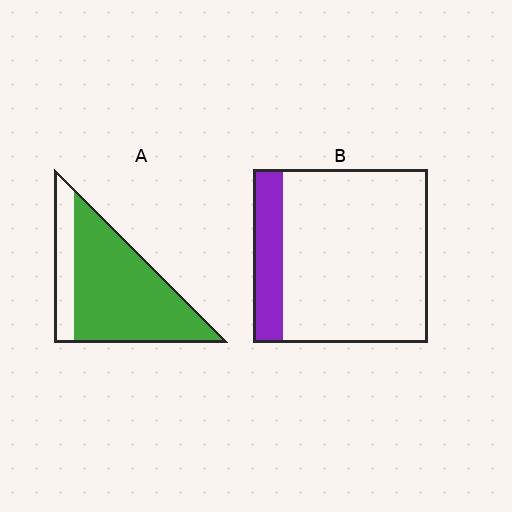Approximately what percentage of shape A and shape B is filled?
A is approximately 80% and B is approximately 15%.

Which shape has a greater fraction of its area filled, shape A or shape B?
Shape A.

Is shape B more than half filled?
No.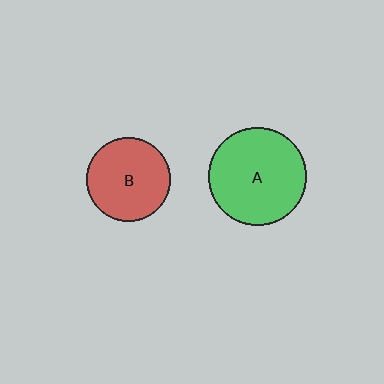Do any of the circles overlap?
No, none of the circles overlap.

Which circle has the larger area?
Circle A (green).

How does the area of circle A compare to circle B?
Approximately 1.4 times.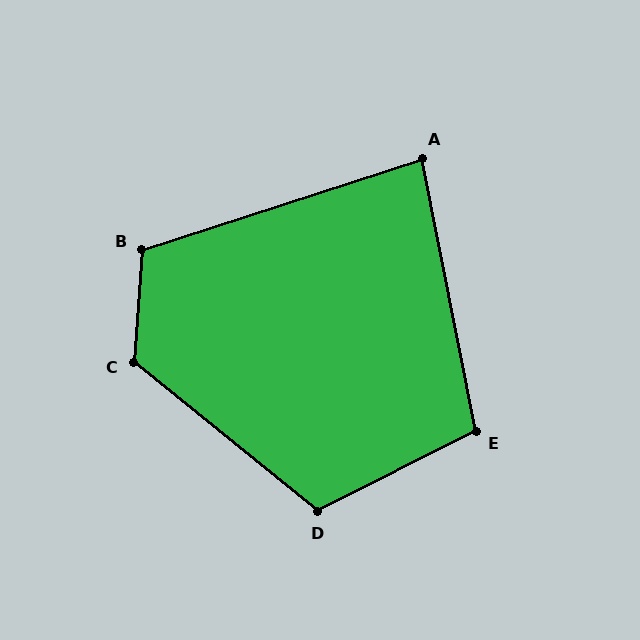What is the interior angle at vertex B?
Approximately 112 degrees (obtuse).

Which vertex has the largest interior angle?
C, at approximately 125 degrees.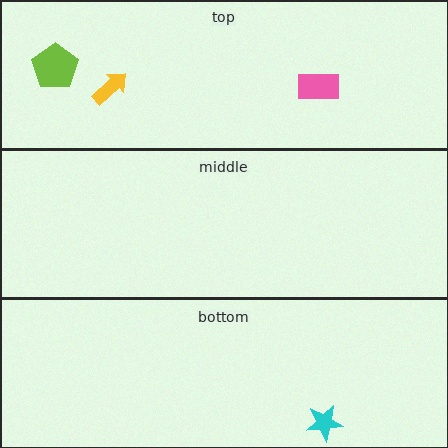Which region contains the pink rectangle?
The top region.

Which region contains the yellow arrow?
The top region.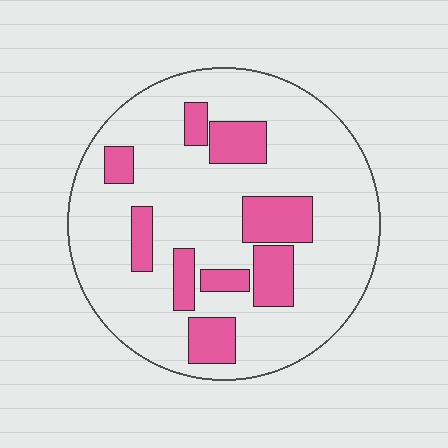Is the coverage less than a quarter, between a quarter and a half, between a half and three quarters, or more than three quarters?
Less than a quarter.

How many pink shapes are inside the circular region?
9.